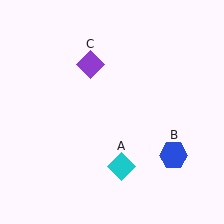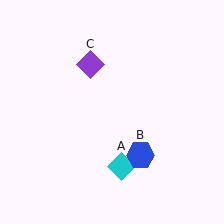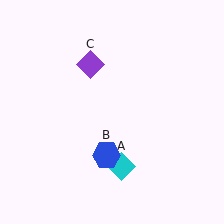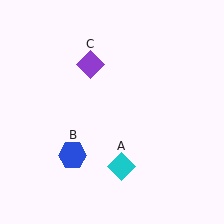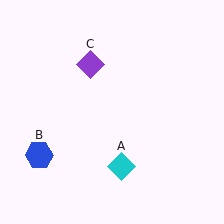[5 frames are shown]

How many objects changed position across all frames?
1 object changed position: blue hexagon (object B).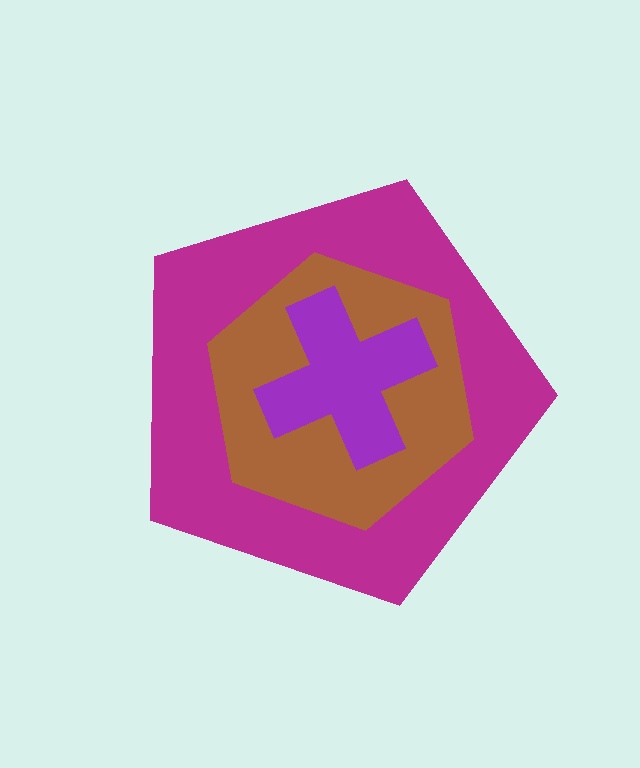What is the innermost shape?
The purple cross.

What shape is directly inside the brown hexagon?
The purple cross.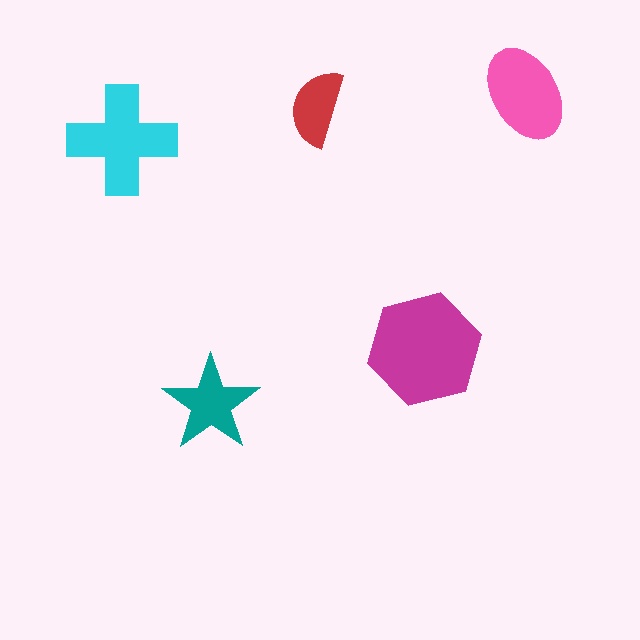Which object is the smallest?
The red semicircle.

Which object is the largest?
The magenta hexagon.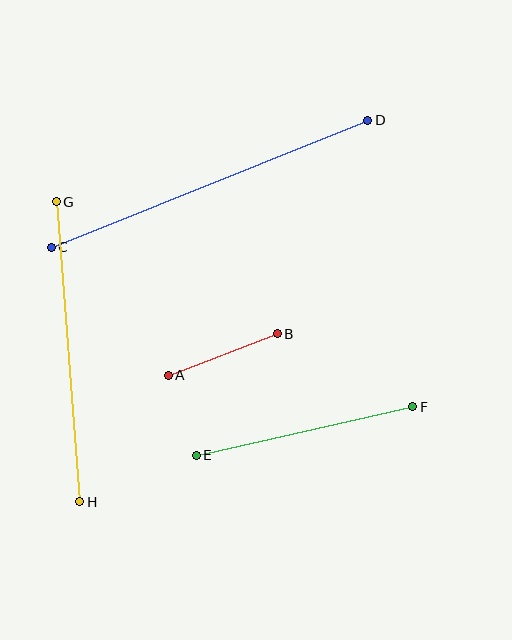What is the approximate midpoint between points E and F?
The midpoint is at approximately (305, 431) pixels.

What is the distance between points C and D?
The distance is approximately 341 pixels.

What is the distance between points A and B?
The distance is approximately 116 pixels.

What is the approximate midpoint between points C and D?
The midpoint is at approximately (209, 184) pixels.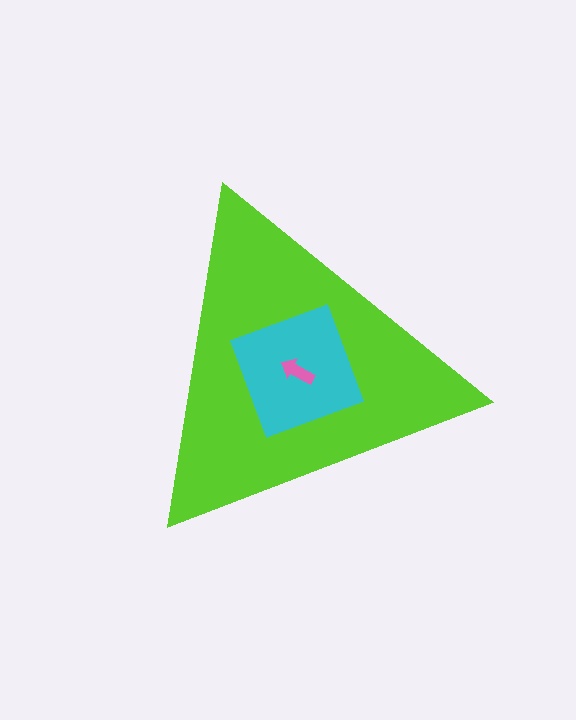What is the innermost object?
The pink arrow.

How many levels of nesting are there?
3.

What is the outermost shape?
The lime triangle.